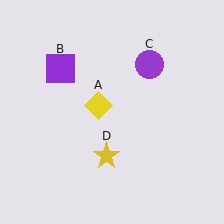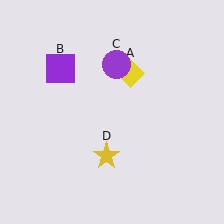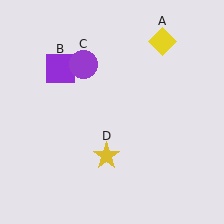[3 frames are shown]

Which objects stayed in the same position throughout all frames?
Purple square (object B) and yellow star (object D) remained stationary.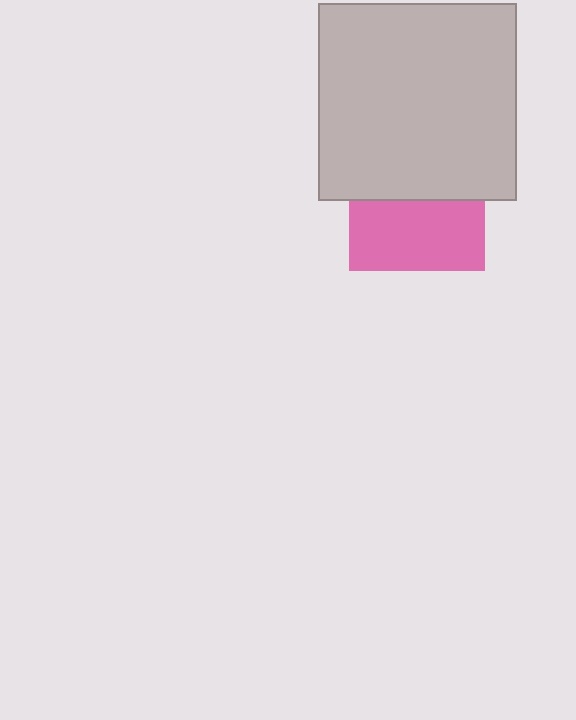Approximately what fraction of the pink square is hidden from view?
Roughly 49% of the pink square is hidden behind the light gray square.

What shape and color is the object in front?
The object in front is a light gray square.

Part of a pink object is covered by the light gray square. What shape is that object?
It is a square.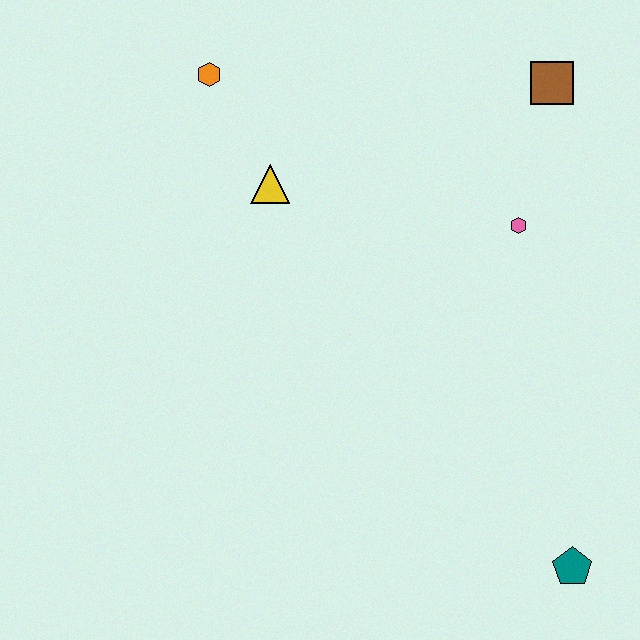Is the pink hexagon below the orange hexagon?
Yes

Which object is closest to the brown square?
The pink hexagon is closest to the brown square.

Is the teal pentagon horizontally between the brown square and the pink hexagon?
No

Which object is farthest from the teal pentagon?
The orange hexagon is farthest from the teal pentagon.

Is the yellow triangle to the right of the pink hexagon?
No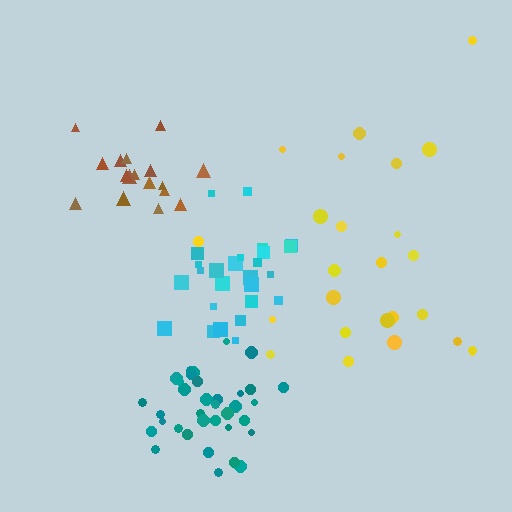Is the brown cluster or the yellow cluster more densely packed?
Brown.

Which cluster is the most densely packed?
Teal.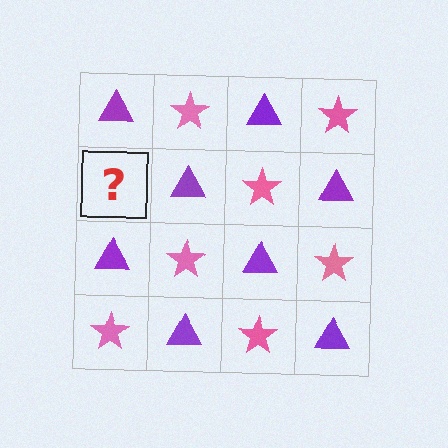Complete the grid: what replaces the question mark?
The question mark should be replaced with a pink star.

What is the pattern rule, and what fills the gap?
The rule is that it alternates purple triangle and pink star in a checkerboard pattern. The gap should be filled with a pink star.